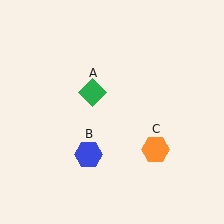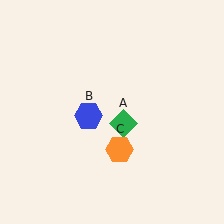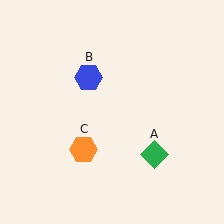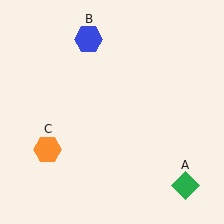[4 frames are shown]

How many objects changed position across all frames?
3 objects changed position: green diamond (object A), blue hexagon (object B), orange hexagon (object C).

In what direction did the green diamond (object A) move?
The green diamond (object A) moved down and to the right.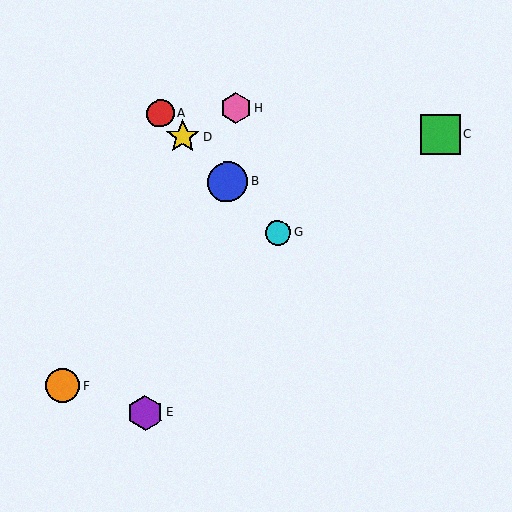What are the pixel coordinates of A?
Object A is at (160, 114).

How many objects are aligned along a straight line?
4 objects (A, B, D, G) are aligned along a straight line.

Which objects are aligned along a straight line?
Objects A, B, D, G are aligned along a straight line.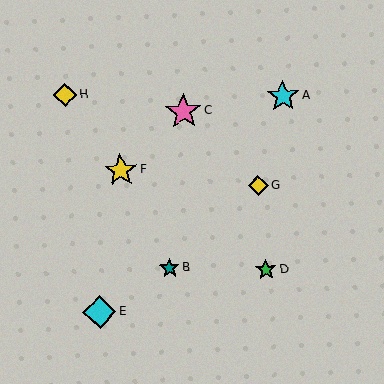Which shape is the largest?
The pink star (labeled C) is the largest.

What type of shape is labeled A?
Shape A is a cyan star.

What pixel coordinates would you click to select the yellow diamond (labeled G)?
Click at (258, 186) to select the yellow diamond G.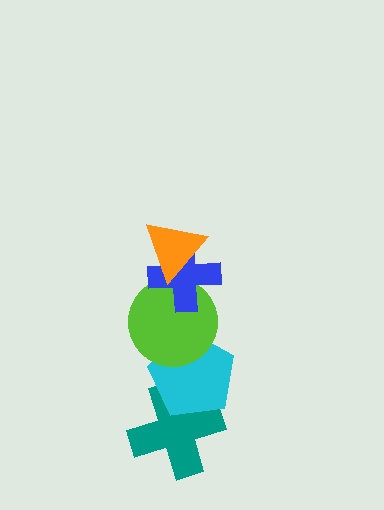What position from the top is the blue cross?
The blue cross is 2nd from the top.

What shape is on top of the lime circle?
The blue cross is on top of the lime circle.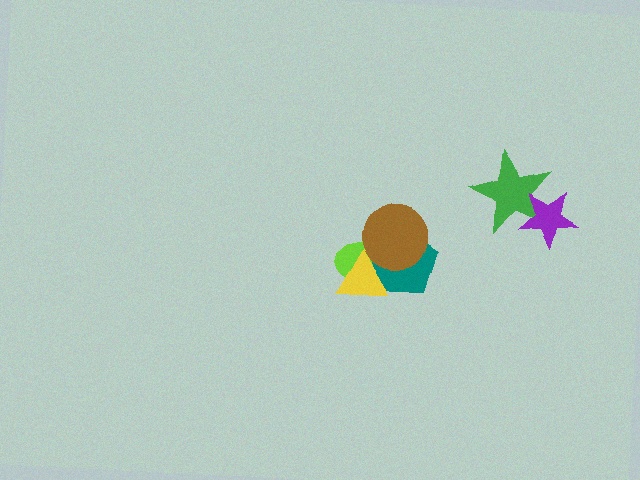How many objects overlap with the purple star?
1 object overlaps with the purple star.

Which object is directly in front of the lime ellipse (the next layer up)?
The teal pentagon is directly in front of the lime ellipse.